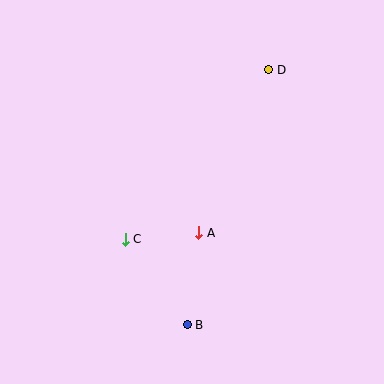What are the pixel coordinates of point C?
Point C is at (125, 239).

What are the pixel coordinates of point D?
Point D is at (269, 70).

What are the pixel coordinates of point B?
Point B is at (187, 325).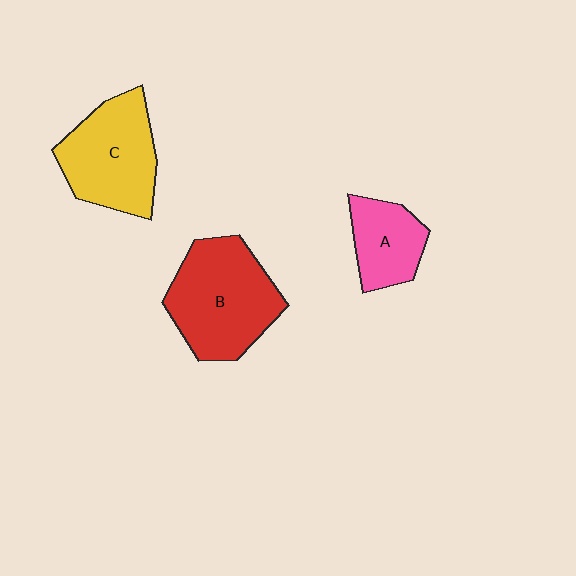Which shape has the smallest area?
Shape A (pink).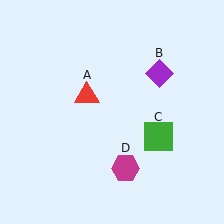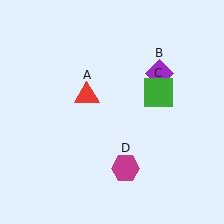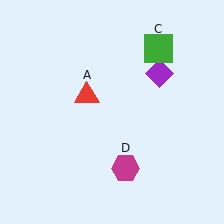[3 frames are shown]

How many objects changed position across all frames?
1 object changed position: green square (object C).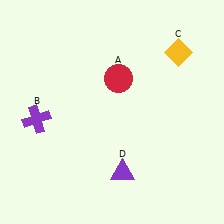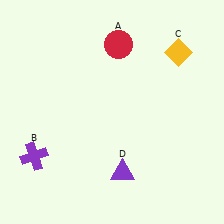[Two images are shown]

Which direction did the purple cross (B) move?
The purple cross (B) moved down.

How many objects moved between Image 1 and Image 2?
2 objects moved between the two images.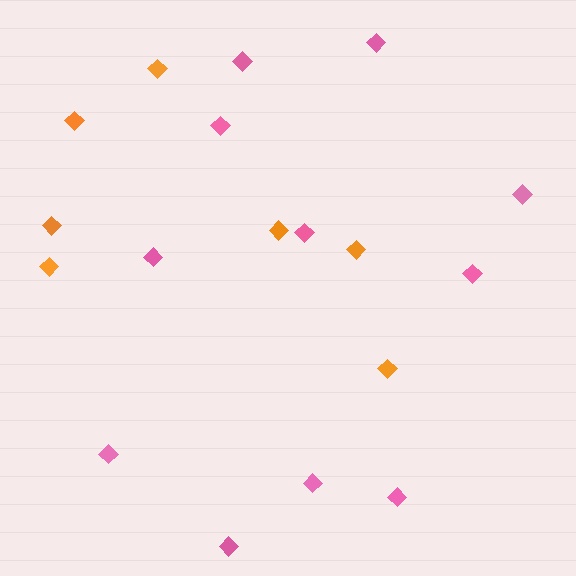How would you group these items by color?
There are 2 groups: one group of pink diamonds (11) and one group of orange diamonds (7).